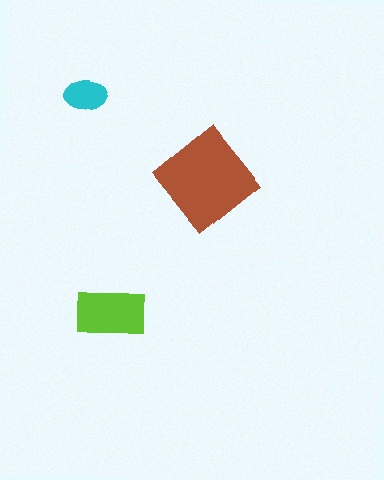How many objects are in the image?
There are 3 objects in the image.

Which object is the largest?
The brown diamond.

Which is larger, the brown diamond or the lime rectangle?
The brown diamond.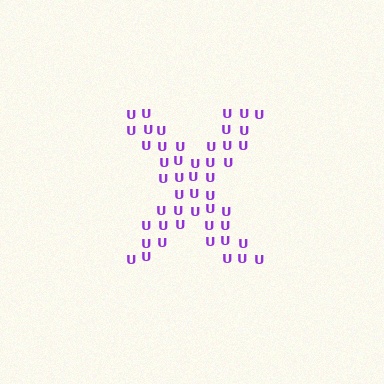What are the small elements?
The small elements are letter U's.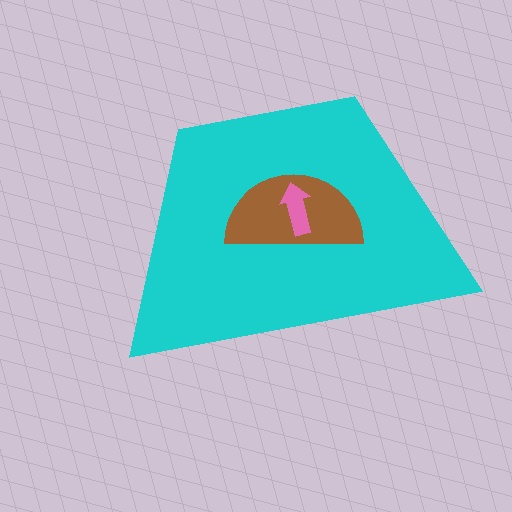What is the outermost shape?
The cyan trapezoid.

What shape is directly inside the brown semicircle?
The pink arrow.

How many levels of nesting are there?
3.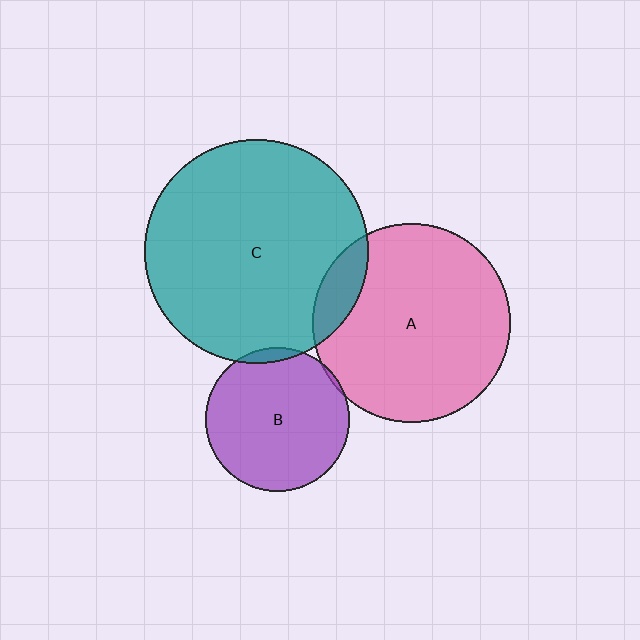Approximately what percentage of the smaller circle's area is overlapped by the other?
Approximately 10%.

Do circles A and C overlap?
Yes.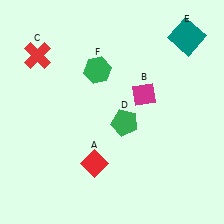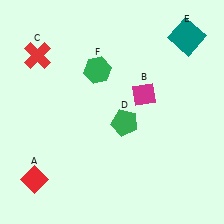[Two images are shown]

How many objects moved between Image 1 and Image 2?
1 object moved between the two images.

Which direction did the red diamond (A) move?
The red diamond (A) moved left.